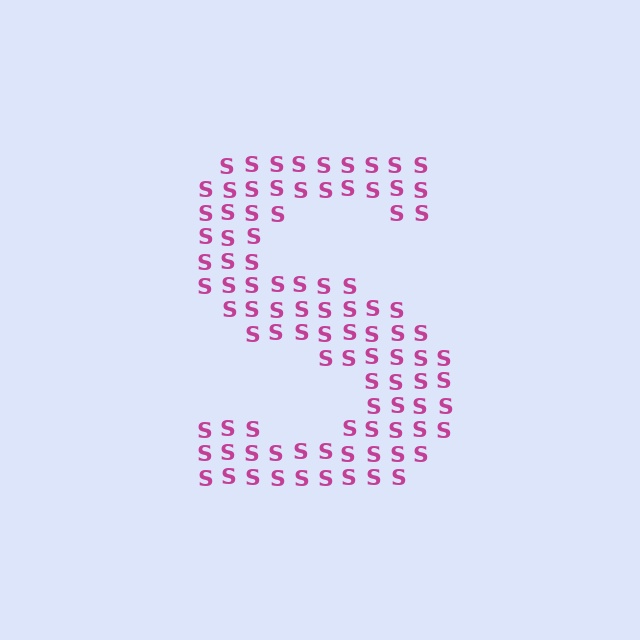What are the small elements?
The small elements are letter S's.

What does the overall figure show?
The overall figure shows the letter S.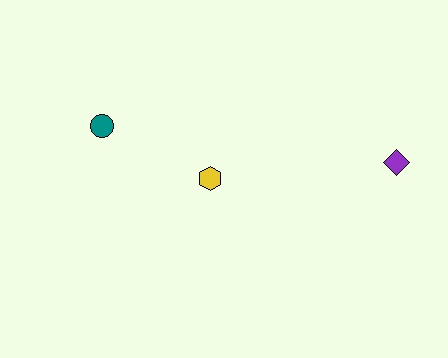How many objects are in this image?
There are 3 objects.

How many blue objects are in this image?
There are no blue objects.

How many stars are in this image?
There are no stars.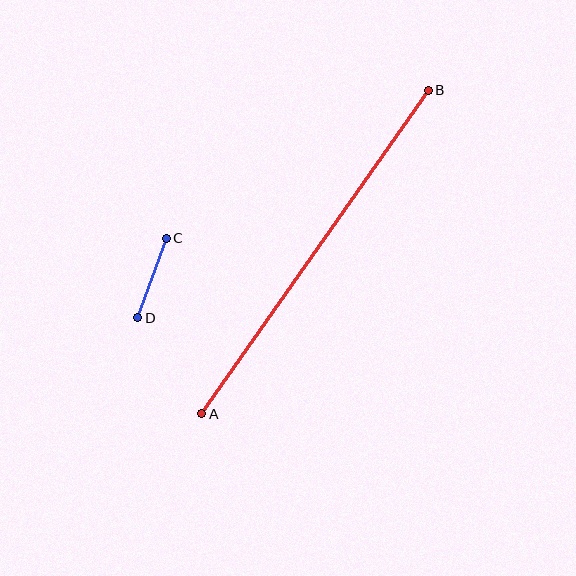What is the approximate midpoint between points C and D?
The midpoint is at approximately (152, 278) pixels.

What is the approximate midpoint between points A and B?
The midpoint is at approximately (315, 252) pixels.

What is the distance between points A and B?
The distance is approximately 395 pixels.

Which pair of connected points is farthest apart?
Points A and B are farthest apart.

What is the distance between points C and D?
The distance is approximately 85 pixels.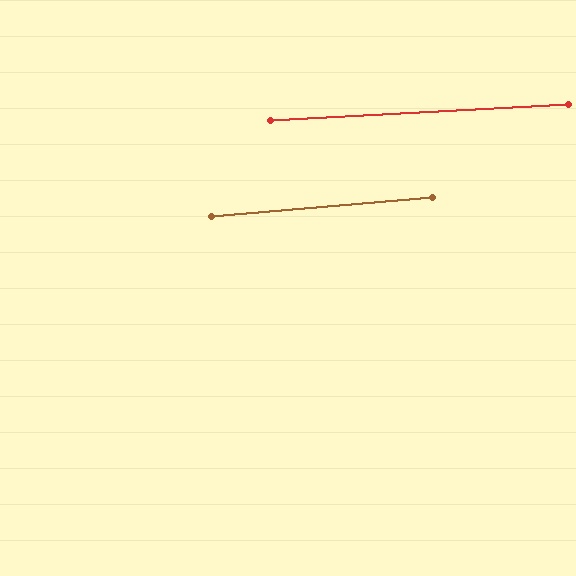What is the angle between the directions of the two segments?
Approximately 2 degrees.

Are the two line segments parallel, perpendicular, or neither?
Parallel — their directions differ by only 1.9°.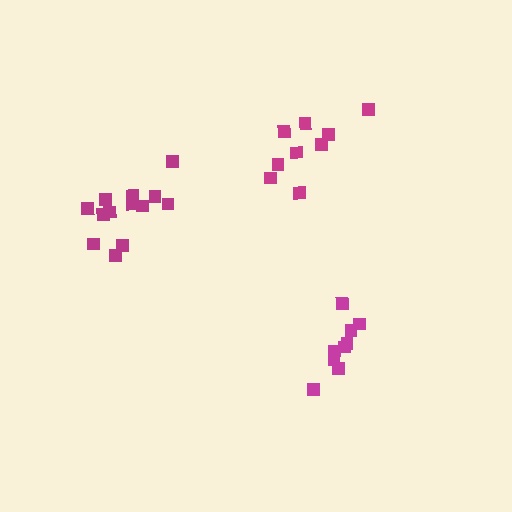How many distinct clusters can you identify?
There are 3 distinct clusters.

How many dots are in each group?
Group 1: 9 dots, Group 2: 13 dots, Group 3: 9 dots (31 total).